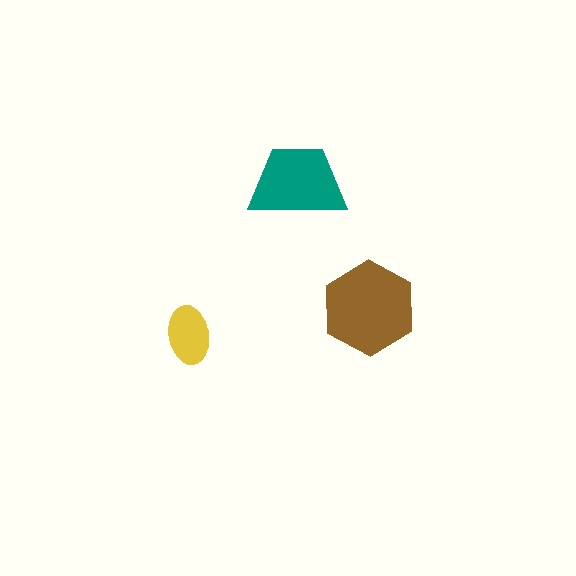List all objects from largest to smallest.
The brown hexagon, the teal trapezoid, the yellow ellipse.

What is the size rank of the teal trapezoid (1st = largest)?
2nd.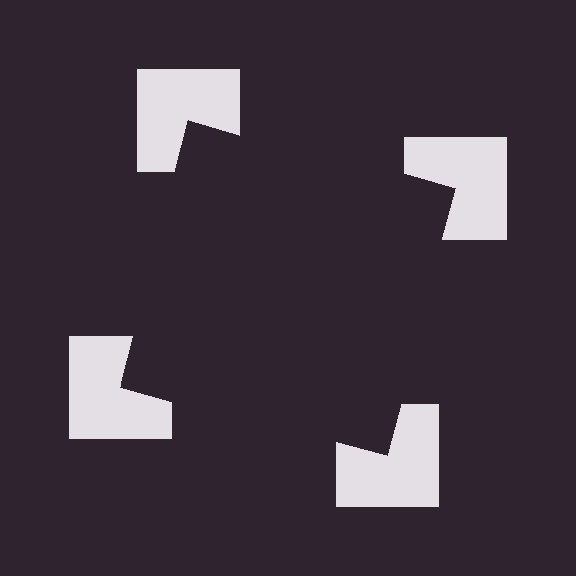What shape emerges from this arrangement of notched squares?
An illusory square — its edges are inferred from the aligned wedge cuts in the notched squares, not physically drawn.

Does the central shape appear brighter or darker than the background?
It typically appears slightly darker than the background, even though no actual brightness change is drawn.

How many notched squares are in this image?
There are 4 — one at each vertex of the illusory square.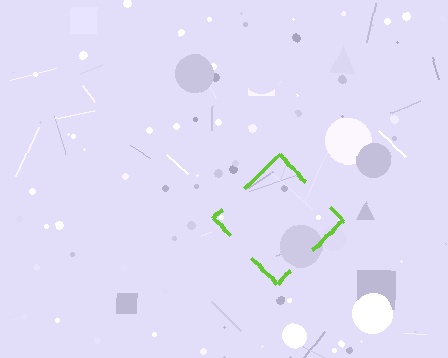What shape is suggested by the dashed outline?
The dashed outline suggests a diamond.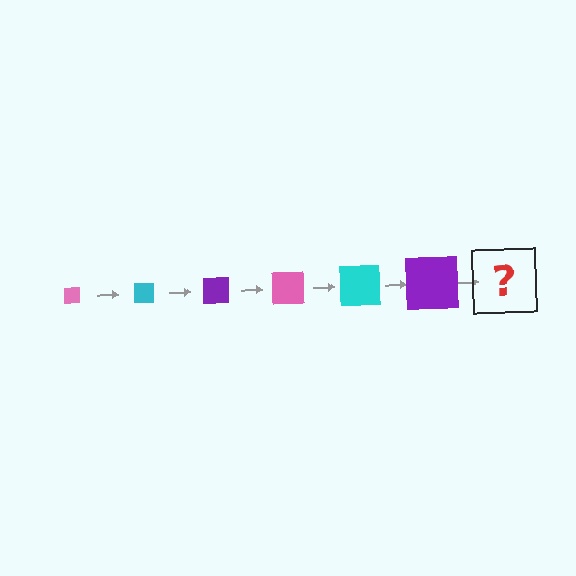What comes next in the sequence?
The next element should be a pink square, larger than the previous one.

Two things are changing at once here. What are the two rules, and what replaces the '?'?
The two rules are that the square grows larger each step and the color cycles through pink, cyan, and purple. The '?' should be a pink square, larger than the previous one.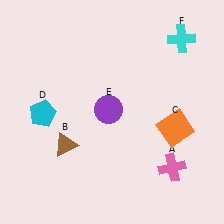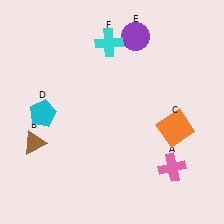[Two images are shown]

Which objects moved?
The objects that moved are: the brown triangle (B), the purple circle (E), the cyan cross (F).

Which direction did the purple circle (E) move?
The purple circle (E) moved up.